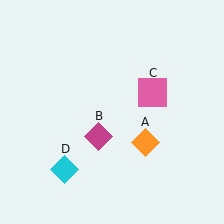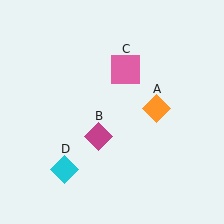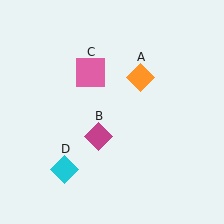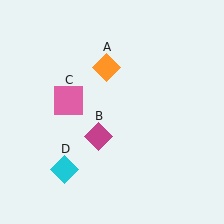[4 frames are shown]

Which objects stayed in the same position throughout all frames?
Magenta diamond (object B) and cyan diamond (object D) remained stationary.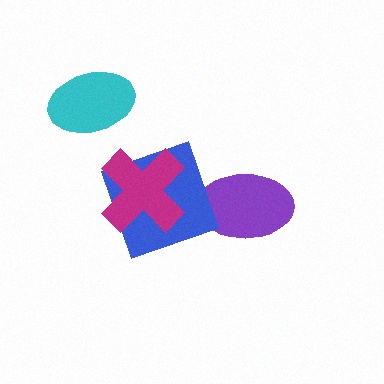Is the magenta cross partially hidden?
No, no other shape covers it.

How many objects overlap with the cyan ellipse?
0 objects overlap with the cyan ellipse.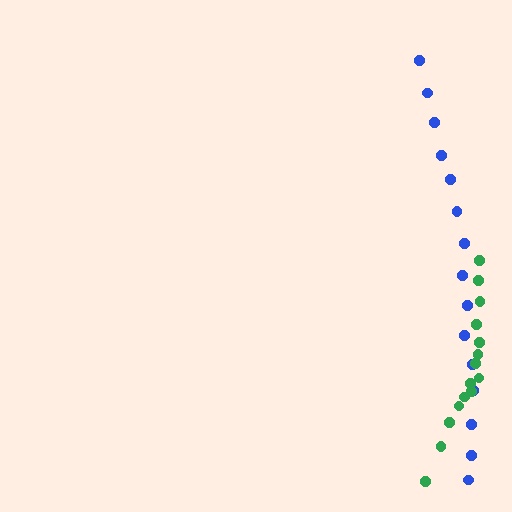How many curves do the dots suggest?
There are 2 distinct paths.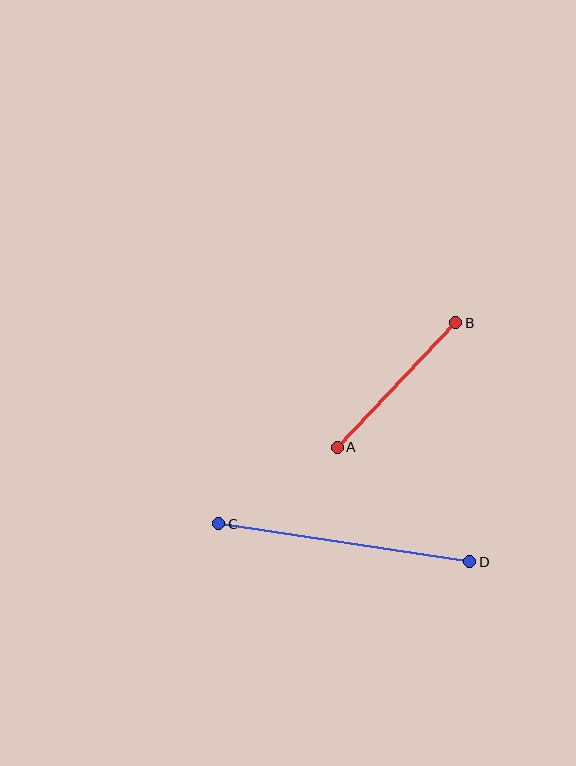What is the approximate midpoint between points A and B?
The midpoint is at approximately (396, 385) pixels.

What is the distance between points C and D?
The distance is approximately 254 pixels.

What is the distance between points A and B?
The distance is approximately 172 pixels.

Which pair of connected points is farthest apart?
Points C and D are farthest apart.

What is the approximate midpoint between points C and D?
The midpoint is at approximately (344, 543) pixels.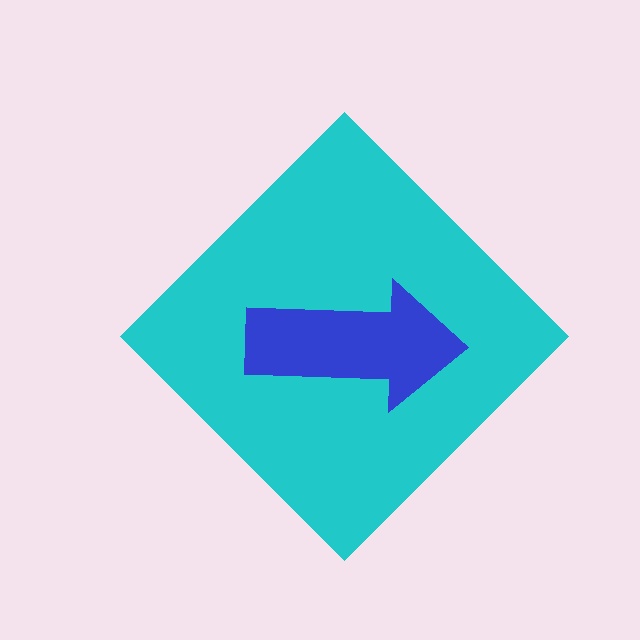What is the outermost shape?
The cyan diamond.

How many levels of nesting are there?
2.